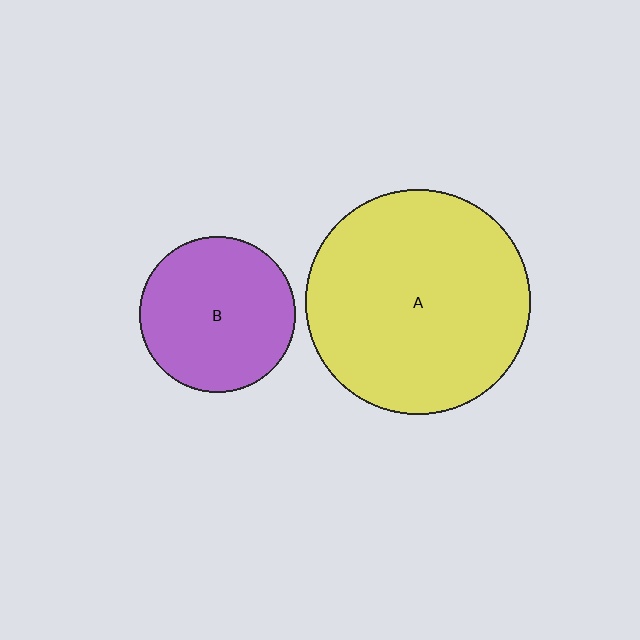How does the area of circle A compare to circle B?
Approximately 2.1 times.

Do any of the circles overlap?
No, none of the circles overlap.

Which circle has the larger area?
Circle A (yellow).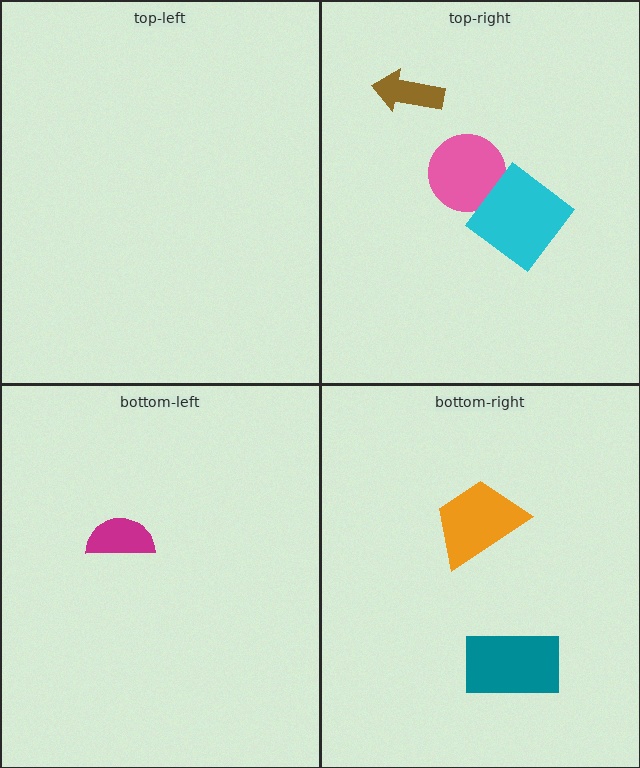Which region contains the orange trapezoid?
The bottom-right region.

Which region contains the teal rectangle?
The bottom-right region.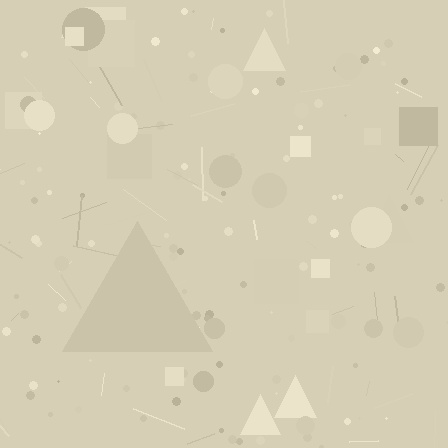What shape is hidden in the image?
A triangle is hidden in the image.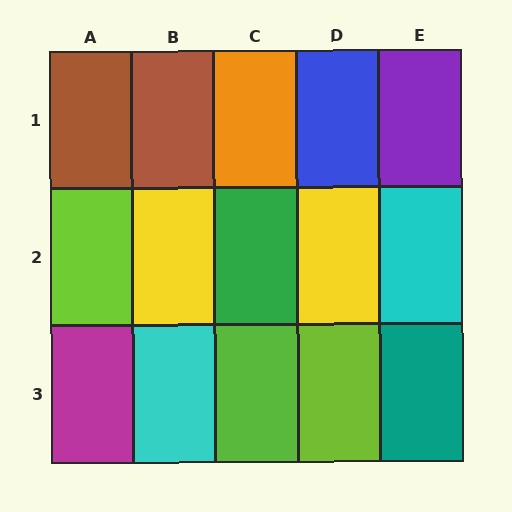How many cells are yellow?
2 cells are yellow.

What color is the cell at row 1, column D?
Blue.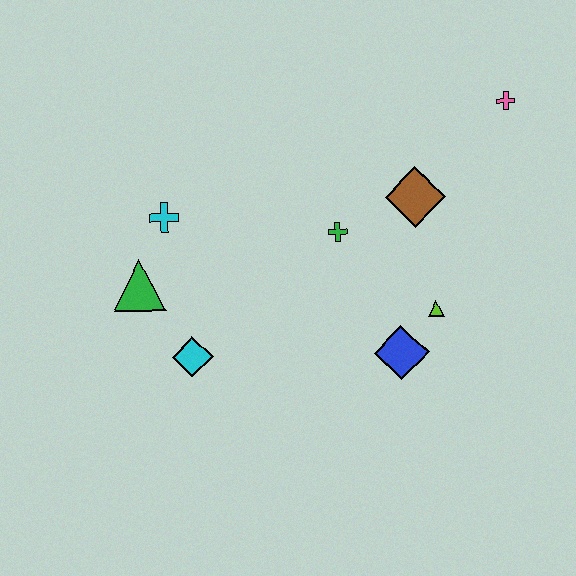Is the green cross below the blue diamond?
No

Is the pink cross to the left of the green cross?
No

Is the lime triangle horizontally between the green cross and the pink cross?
Yes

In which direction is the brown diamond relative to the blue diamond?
The brown diamond is above the blue diamond.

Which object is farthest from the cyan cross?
The pink cross is farthest from the cyan cross.